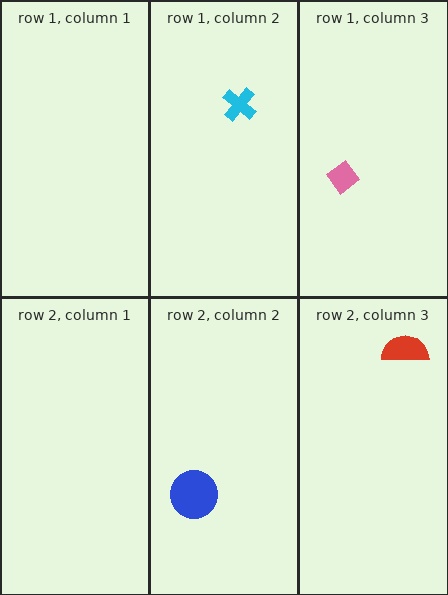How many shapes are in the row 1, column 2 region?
1.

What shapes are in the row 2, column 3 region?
The red semicircle.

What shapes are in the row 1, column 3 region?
The pink diamond.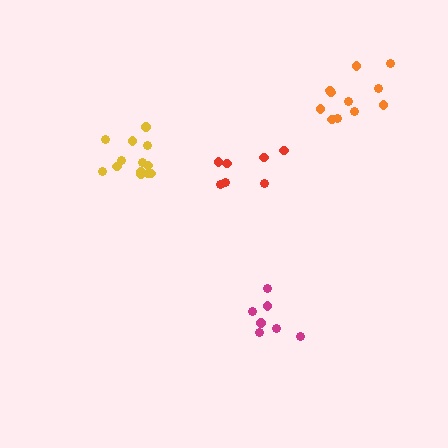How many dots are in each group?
Group 1: 7 dots, Group 2: 13 dots, Group 3: 11 dots, Group 4: 7 dots (38 total).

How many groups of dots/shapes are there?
There are 4 groups.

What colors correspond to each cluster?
The clusters are colored: magenta, yellow, orange, red.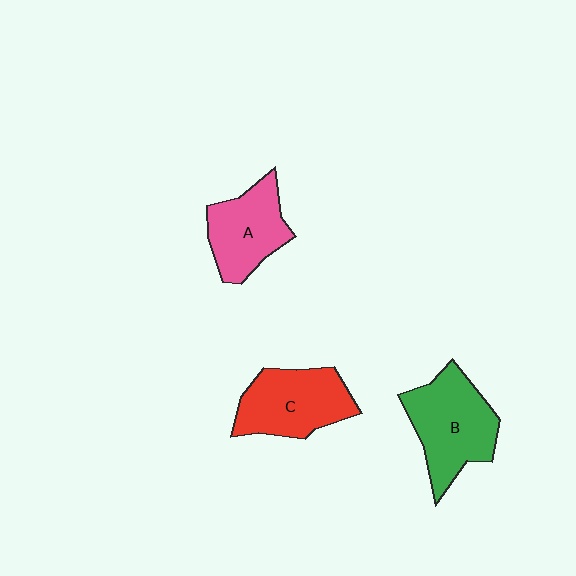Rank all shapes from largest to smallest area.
From largest to smallest: B (green), C (red), A (pink).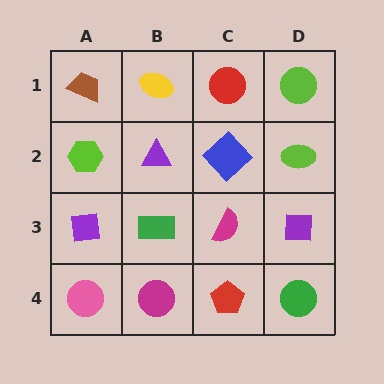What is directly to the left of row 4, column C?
A magenta circle.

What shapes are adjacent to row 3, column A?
A lime hexagon (row 2, column A), a pink circle (row 4, column A), a green rectangle (row 3, column B).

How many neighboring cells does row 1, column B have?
3.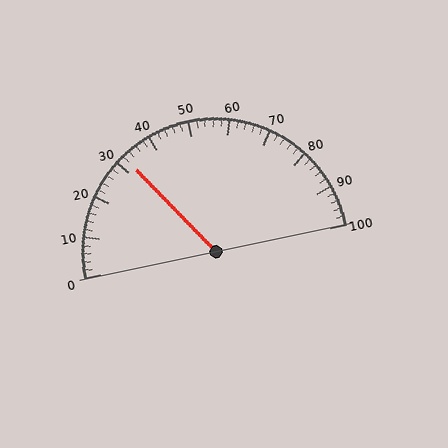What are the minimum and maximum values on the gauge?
The gauge ranges from 0 to 100.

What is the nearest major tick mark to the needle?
The nearest major tick mark is 30.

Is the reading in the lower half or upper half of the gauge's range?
The reading is in the lower half of the range (0 to 100).